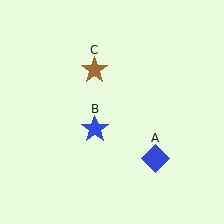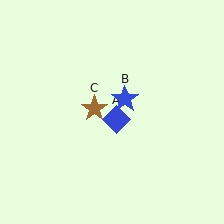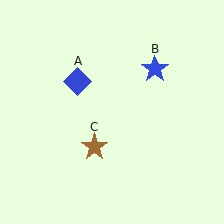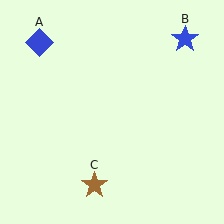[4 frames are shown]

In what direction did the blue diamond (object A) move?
The blue diamond (object A) moved up and to the left.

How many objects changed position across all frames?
3 objects changed position: blue diamond (object A), blue star (object B), brown star (object C).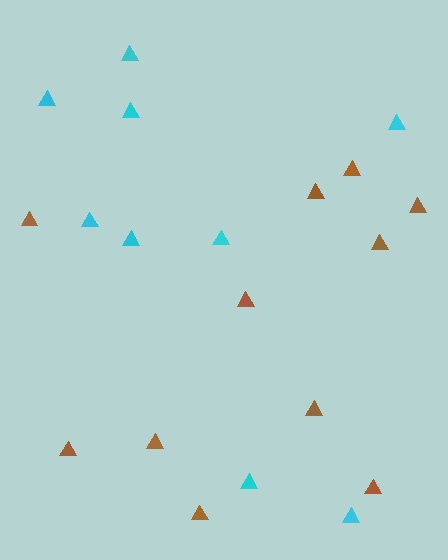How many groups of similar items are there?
There are 2 groups: one group of cyan triangles (9) and one group of brown triangles (11).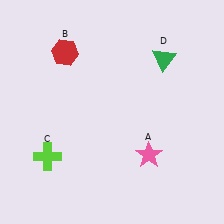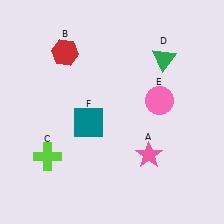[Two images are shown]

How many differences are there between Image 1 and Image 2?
There are 2 differences between the two images.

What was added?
A pink circle (E), a teal square (F) were added in Image 2.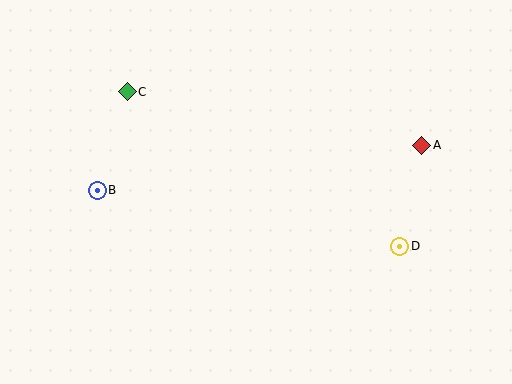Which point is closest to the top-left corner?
Point C is closest to the top-left corner.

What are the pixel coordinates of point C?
Point C is at (127, 92).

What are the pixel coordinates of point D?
Point D is at (400, 246).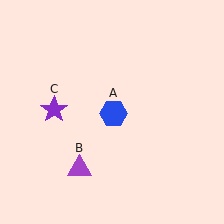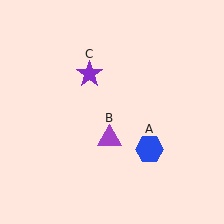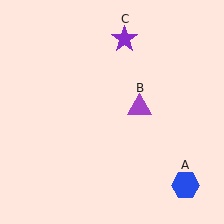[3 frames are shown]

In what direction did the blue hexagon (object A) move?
The blue hexagon (object A) moved down and to the right.